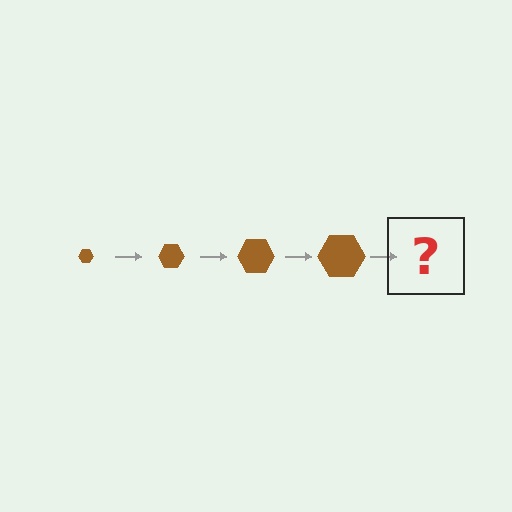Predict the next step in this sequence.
The next step is a brown hexagon, larger than the previous one.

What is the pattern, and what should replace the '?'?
The pattern is that the hexagon gets progressively larger each step. The '?' should be a brown hexagon, larger than the previous one.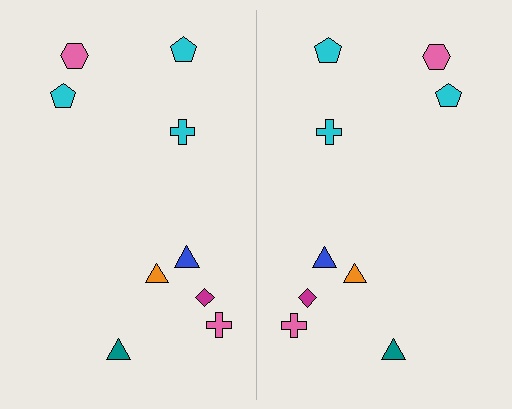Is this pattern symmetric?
Yes, this pattern has bilateral (reflection) symmetry.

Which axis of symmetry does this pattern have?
The pattern has a vertical axis of symmetry running through the center of the image.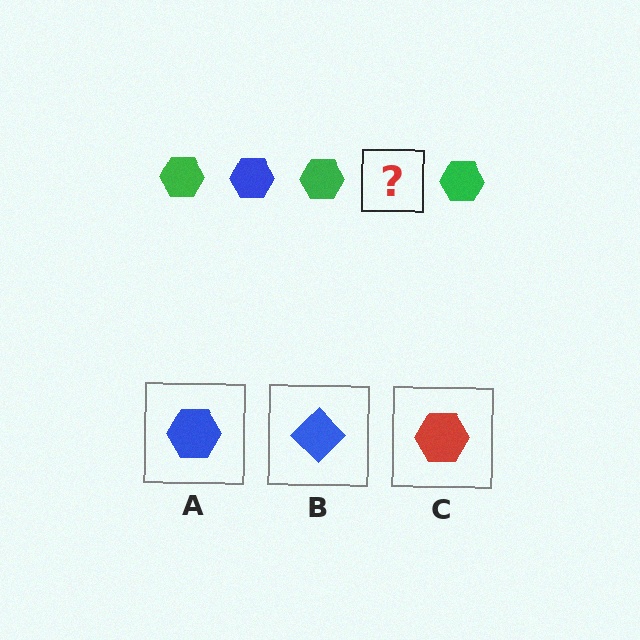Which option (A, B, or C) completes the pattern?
A.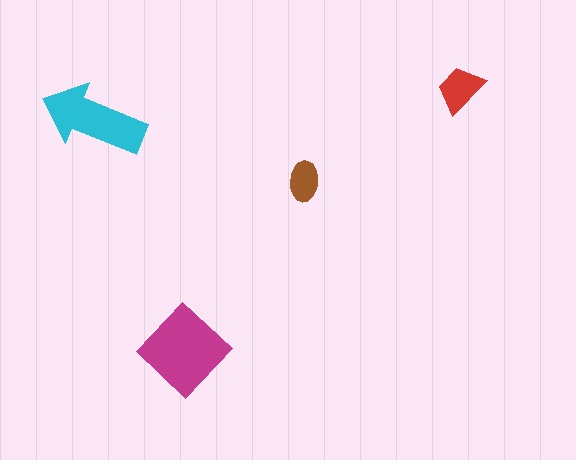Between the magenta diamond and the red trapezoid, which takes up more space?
The magenta diamond.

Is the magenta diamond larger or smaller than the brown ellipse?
Larger.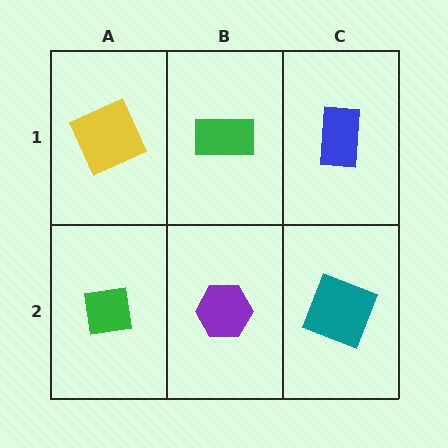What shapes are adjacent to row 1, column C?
A teal square (row 2, column C), a green rectangle (row 1, column B).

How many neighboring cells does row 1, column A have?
2.